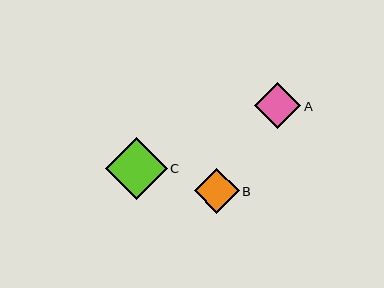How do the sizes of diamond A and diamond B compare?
Diamond A and diamond B are approximately the same size.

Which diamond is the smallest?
Diamond B is the smallest with a size of approximately 45 pixels.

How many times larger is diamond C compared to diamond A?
Diamond C is approximately 1.3 times the size of diamond A.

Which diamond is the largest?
Diamond C is the largest with a size of approximately 62 pixels.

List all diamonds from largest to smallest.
From largest to smallest: C, A, B.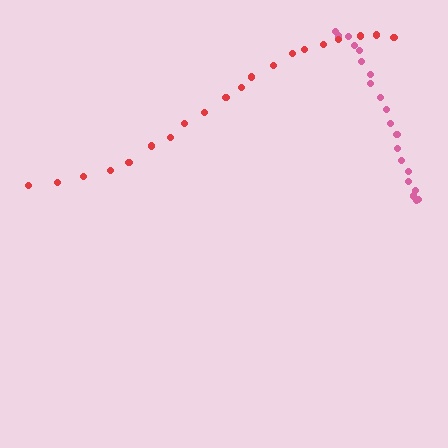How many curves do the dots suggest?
There are 2 distinct paths.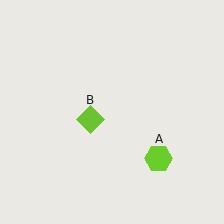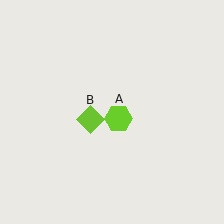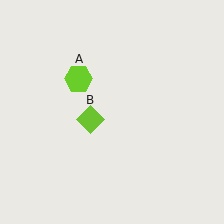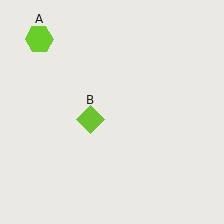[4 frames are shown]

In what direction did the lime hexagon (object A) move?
The lime hexagon (object A) moved up and to the left.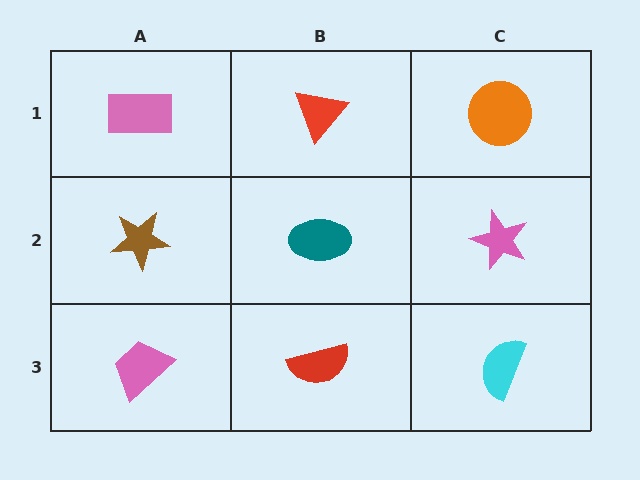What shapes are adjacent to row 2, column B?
A red triangle (row 1, column B), a red semicircle (row 3, column B), a brown star (row 2, column A), a pink star (row 2, column C).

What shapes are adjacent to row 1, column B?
A teal ellipse (row 2, column B), a pink rectangle (row 1, column A), an orange circle (row 1, column C).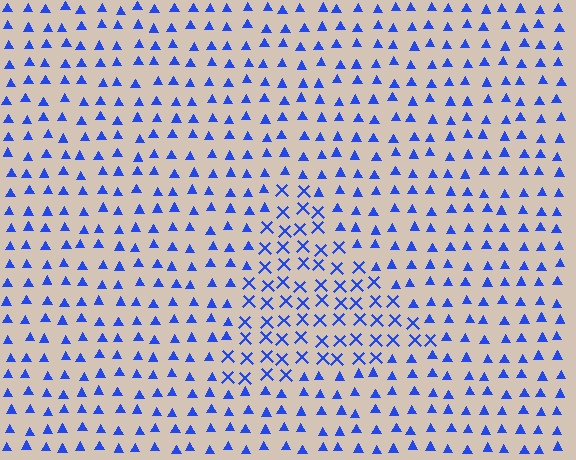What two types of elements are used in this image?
The image uses X marks inside the triangle region and triangles outside it.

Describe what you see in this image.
The image is filled with small blue elements arranged in a uniform grid. A triangle-shaped region contains X marks, while the surrounding area contains triangles. The boundary is defined purely by the change in element shape.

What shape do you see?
I see a triangle.